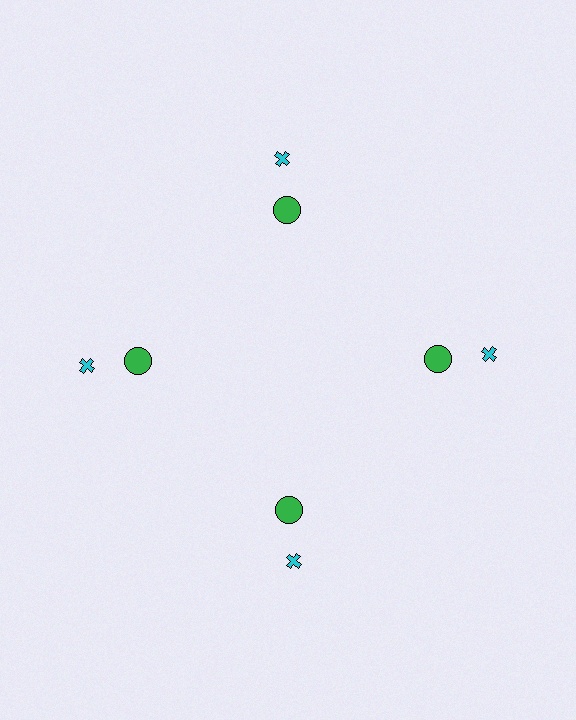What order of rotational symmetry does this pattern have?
This pattern has 4-fold rotational symmetry.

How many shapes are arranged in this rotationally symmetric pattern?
There are 8 shapes, arranged in 4 groups of 2.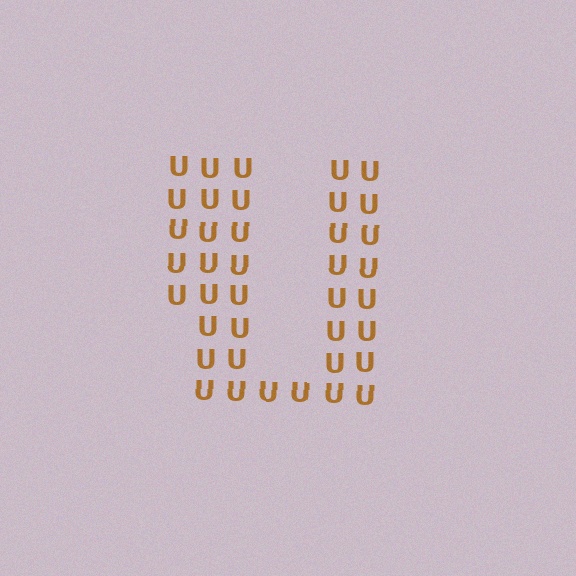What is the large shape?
The large shape is the letter U.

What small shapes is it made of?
It is made of small letter U's.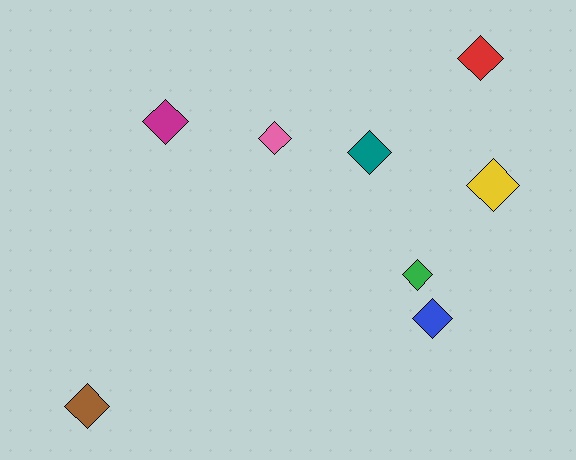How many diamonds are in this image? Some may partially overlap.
There are 8 diamonds.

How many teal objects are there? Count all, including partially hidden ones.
There is 1 teal object.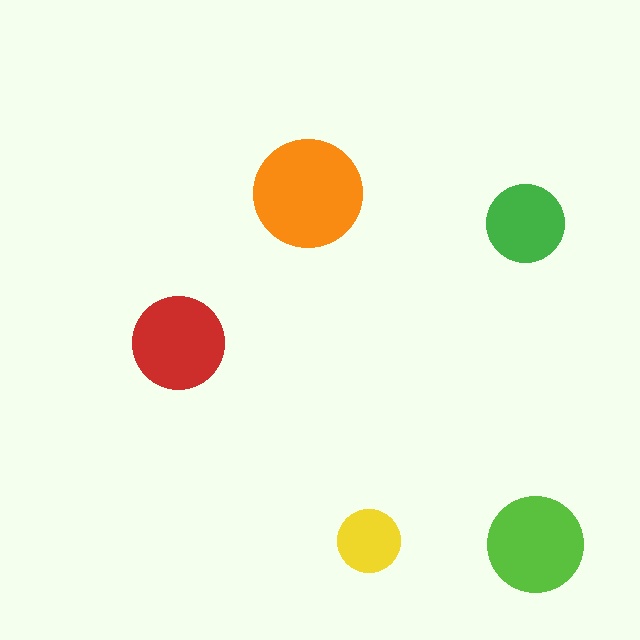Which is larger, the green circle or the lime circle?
The lime one.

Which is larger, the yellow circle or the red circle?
The red one.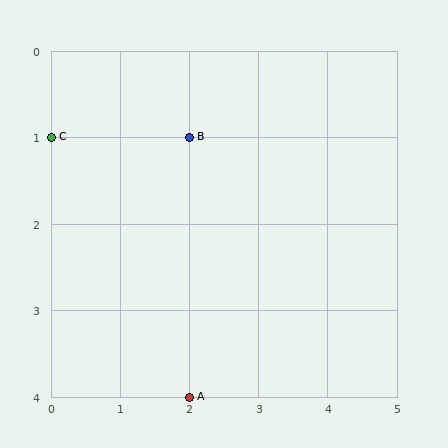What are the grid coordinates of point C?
Point C is at grid coordinates (0, 1).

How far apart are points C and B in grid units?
Points C and B are 2 columns apart.